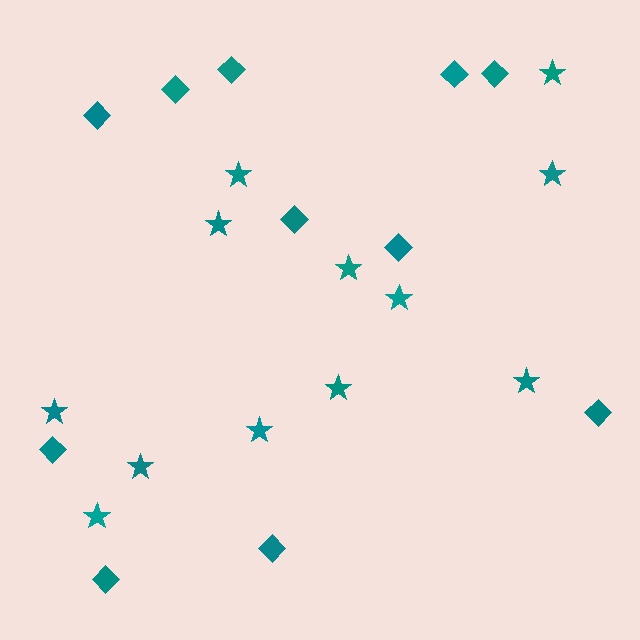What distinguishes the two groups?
There are 2 groups: one group of diamonds (11) and one group of stars (12).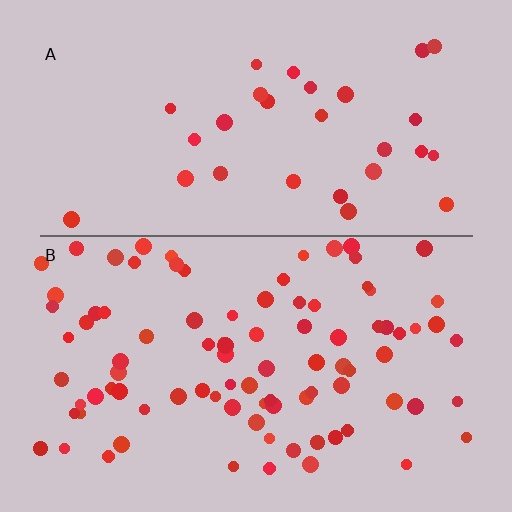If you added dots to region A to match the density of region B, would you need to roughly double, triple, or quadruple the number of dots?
Approximately triple.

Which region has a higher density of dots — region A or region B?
B (the bottom).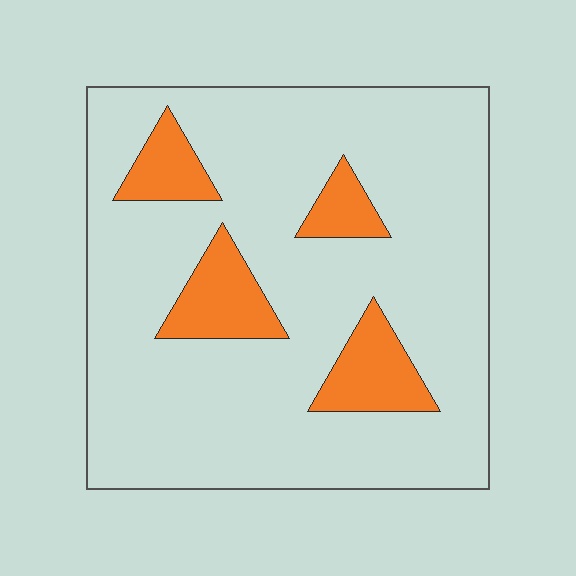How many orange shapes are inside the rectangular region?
4.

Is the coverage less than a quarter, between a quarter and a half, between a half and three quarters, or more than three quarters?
Less than a quarter.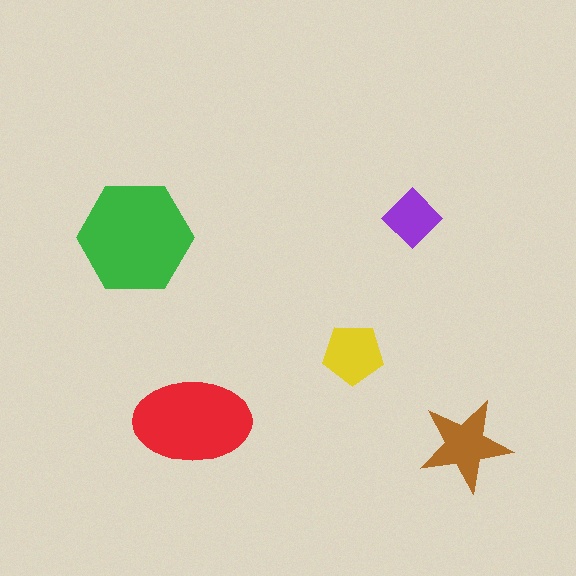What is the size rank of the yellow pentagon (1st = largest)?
4th.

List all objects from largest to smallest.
The green hexagon, the red ellipse, the brown star, the yellow pentagon, the purple diamond.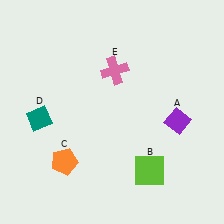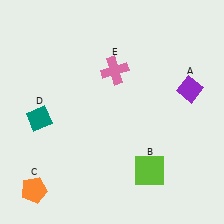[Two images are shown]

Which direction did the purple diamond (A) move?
The purple diamond (A) moved up.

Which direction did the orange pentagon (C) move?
The orange pentagon (C) moved left.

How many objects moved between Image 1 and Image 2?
2 objects moved between the two images.